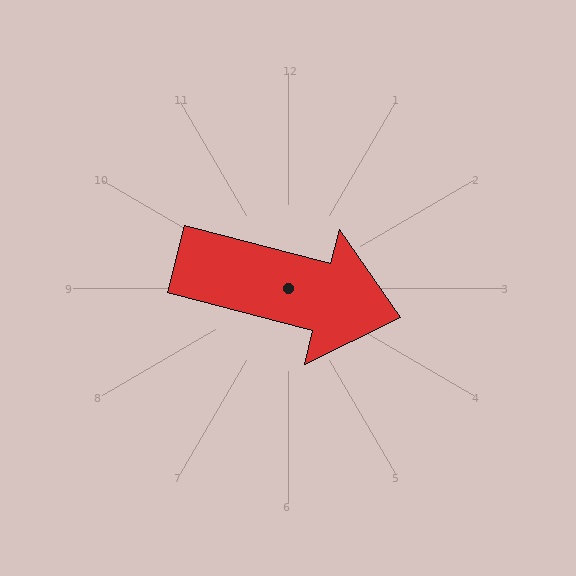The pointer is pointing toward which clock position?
Roughly 3 o'clock.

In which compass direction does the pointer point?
East.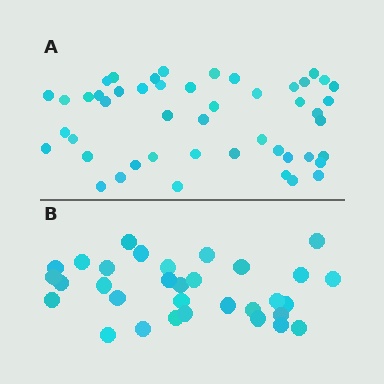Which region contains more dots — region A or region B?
Region A (the top region) has more dots.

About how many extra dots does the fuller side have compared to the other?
Region A has approximately 15 more dots than region B.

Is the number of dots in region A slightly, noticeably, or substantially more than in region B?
Region A has substantially more. The ratio is roughly 1.5 to 1.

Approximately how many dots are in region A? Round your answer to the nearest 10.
About 50 dots. (The exact count is 48, which rounds to 50.)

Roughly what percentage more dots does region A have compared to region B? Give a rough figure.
About 50% more.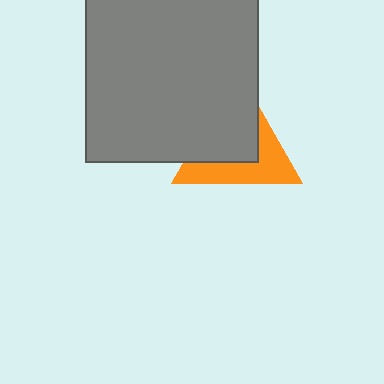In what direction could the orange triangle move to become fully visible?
The orange triangle could move toward the lower-right. That would shift it out from behind the gray square entirely.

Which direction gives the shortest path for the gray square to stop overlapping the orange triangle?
Moving toward the upper-left gives the shortest separation.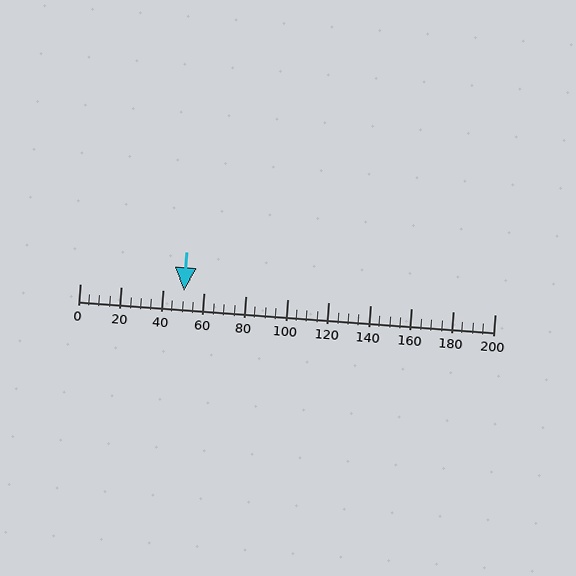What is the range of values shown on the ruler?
The ruler shows values from 0 to 200.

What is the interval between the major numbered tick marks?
The major tick marks are spaced 20 units apart.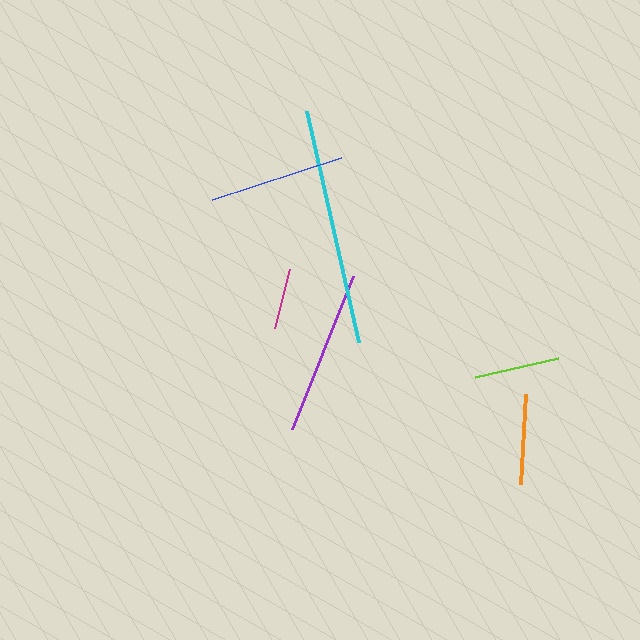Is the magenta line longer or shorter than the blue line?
The blue line is longer than the magenta line.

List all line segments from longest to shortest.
From longest to shortest: cyan, purple, blue, orange, lime, magenta.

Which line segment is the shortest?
The magenta line is the shortest at approximately 61 pixels.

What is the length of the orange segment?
The orange segment is approximately 90 pixels long.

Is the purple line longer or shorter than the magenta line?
The purple line is longer than the magenta line.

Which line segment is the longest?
The cyan line is the longest at approximately 237 pixels.